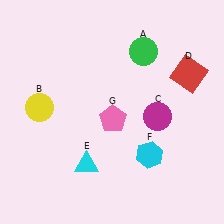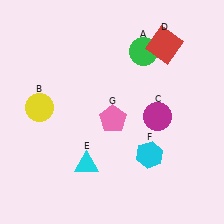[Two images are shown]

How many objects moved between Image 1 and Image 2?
1 object moved between the two images.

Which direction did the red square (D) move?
The red square (D) moved up.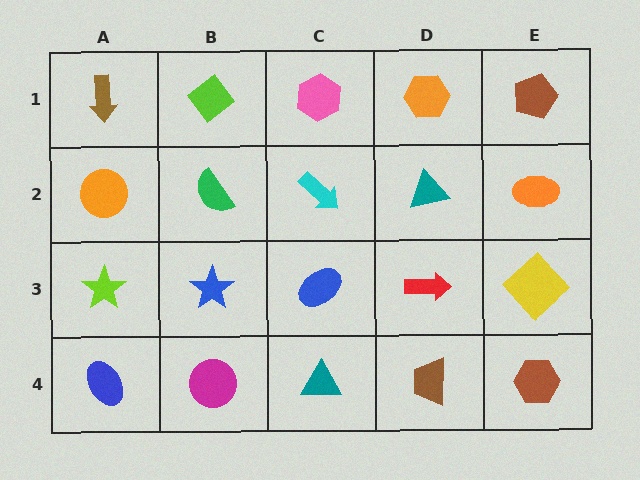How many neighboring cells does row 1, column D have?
3.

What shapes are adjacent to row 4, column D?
A red arrow (row 3, column D), a teal triangle (row 4, column C), a brown hexagon (row 4, column E).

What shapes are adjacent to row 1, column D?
A teal triangle (row 2, column D), a pink hexagon (row 1, column C), a brown pentagon (row 1, column E).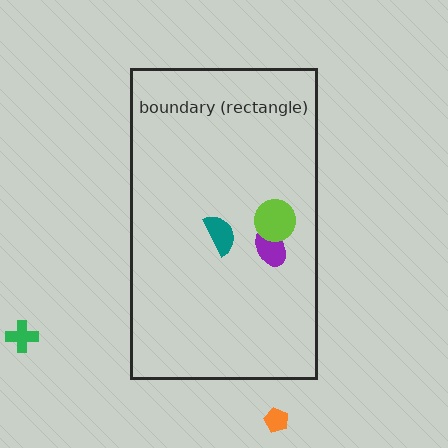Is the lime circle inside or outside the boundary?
Inside.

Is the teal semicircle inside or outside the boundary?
Inside.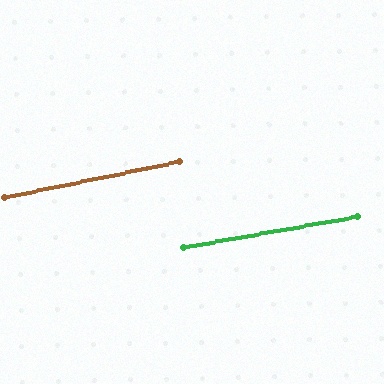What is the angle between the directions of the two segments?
Approximately 2 degrees.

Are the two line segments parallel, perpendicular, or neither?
Parallel — their directions differ by only 1.6°.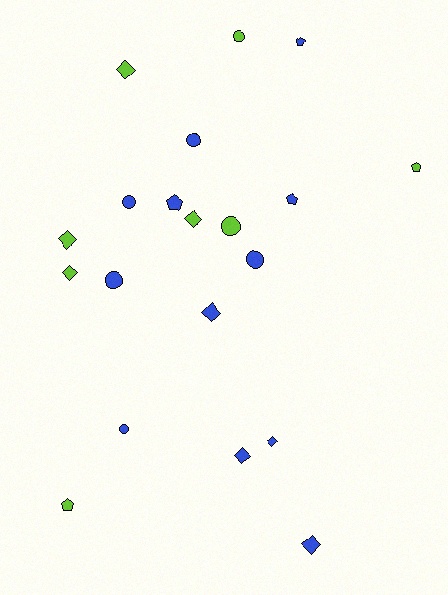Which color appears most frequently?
Blue, with 12 objects.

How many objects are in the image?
There are 20 objects.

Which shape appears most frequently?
Diamond, with 8 objects.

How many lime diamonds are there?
There are 4 lime diamonds.